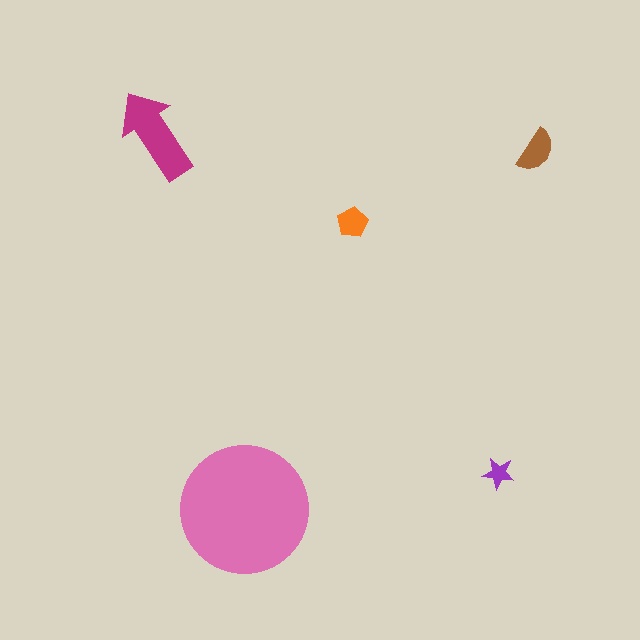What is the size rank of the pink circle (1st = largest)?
1st.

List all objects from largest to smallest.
The pink circle, the magenta arrow, the brown semicircle, the orange pentagon, the purple star.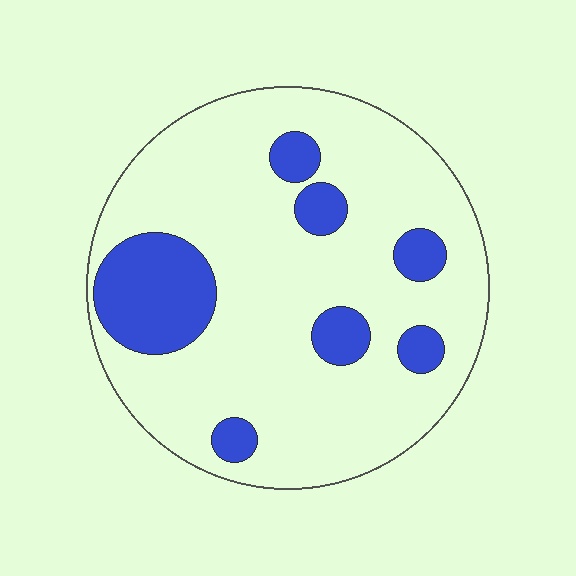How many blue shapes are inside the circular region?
7.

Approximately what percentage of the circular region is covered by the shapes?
Approximately 20%.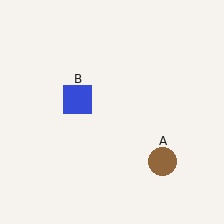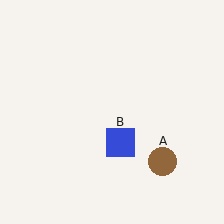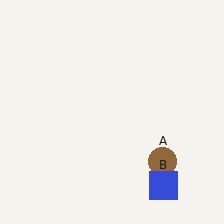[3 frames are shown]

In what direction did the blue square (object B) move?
The blue square (object B) moved down and to the right.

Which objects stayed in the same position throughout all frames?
Brown circle (object A) remained stationary.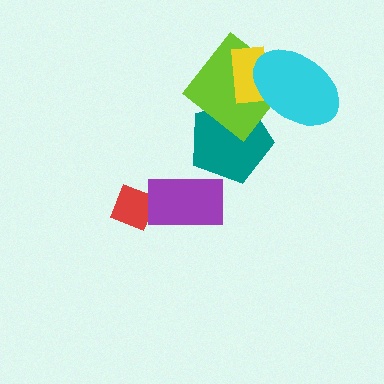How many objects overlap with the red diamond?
1 object overlaps with the red diamond.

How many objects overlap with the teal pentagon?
1 object overlaps with the teal pentagon.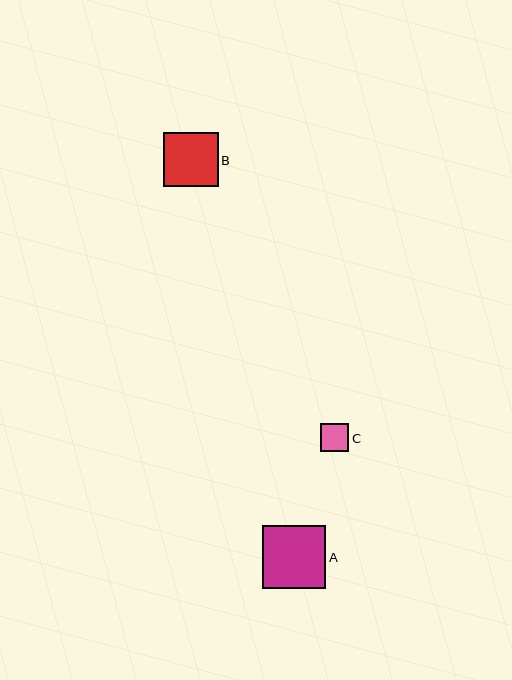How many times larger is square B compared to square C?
Square B is approximately 1.9 times the size of square C.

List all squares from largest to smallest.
From largest to smallest: A, B, C.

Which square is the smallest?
Square C is the smallest with a size of approximately 28 pixels.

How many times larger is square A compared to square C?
Square A is approximately 2.3 times the size of square C.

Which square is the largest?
Square A is the largest with a size of approximately 63 pixels.